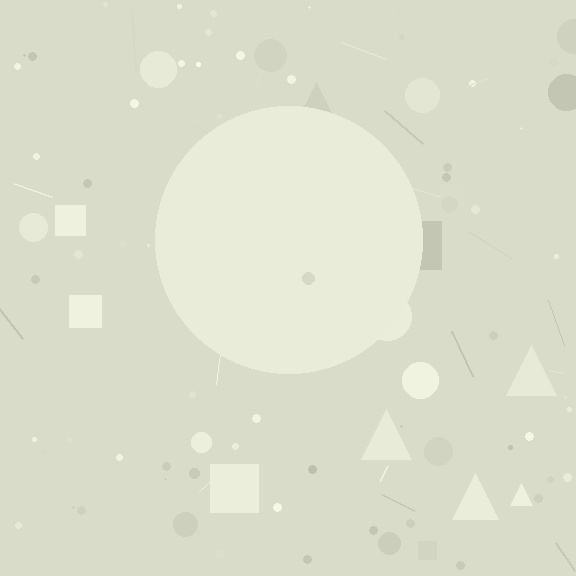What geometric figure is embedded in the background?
A circle is embedded in the background.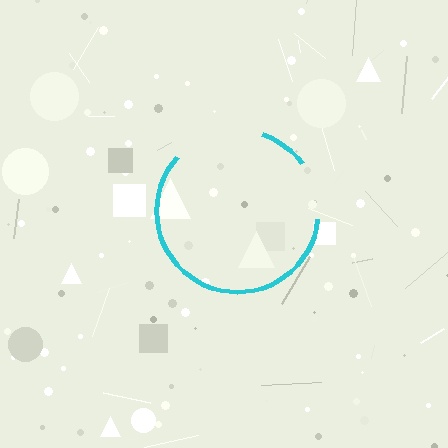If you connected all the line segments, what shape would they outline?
They would outline a circle.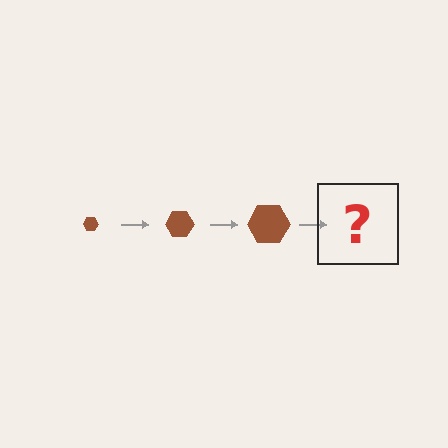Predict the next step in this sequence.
The next step is a brown hexagon, larger than the previous one.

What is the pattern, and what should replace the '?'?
The pattern is that the hexagon gets progressively larger each step. The '?' should be a brown hexagon, larger than the previous one.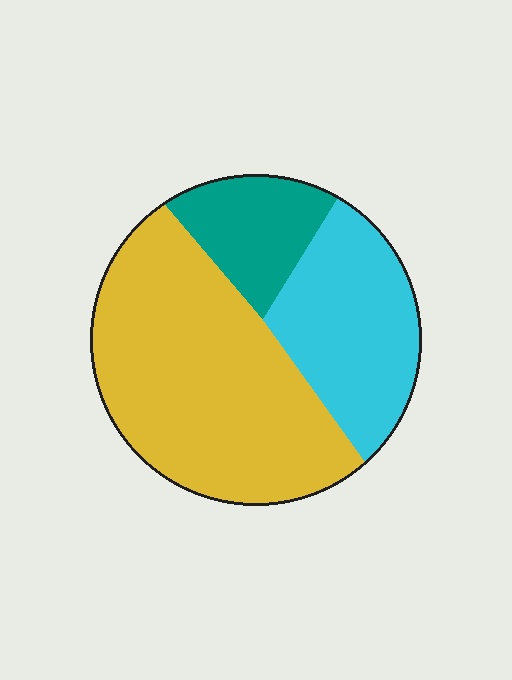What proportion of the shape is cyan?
Cyan covers 29% of the shape.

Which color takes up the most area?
Yellow, at roughly 55%.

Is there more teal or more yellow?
Yellow.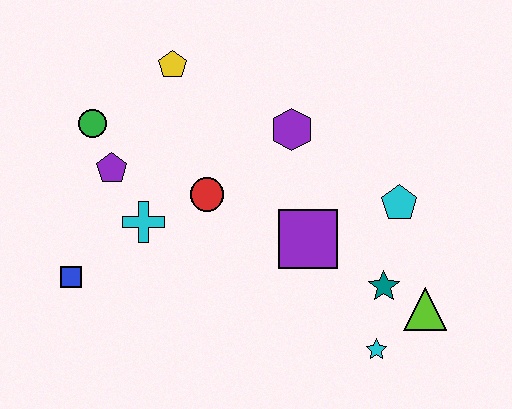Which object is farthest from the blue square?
The lime triangle is farthest from the blue square.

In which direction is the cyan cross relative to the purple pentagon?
The cyan cross is below the purple pentagon.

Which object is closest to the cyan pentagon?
The teal star is closest to the cyan pentagon.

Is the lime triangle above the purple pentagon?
No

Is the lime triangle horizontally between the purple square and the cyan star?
No